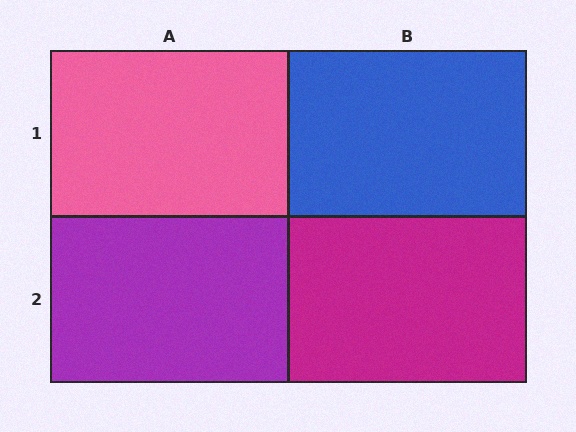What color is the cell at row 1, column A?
Pink.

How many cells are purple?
1 cell is purple.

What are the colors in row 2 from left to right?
Purple, magenta.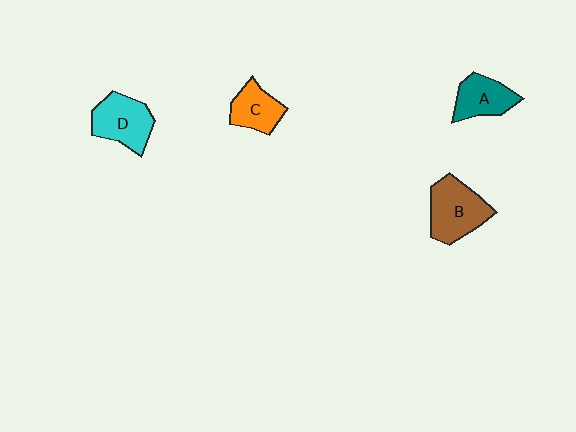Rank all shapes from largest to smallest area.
From largest to smallest: B (brown), D (cyan), A (teal), C (orange).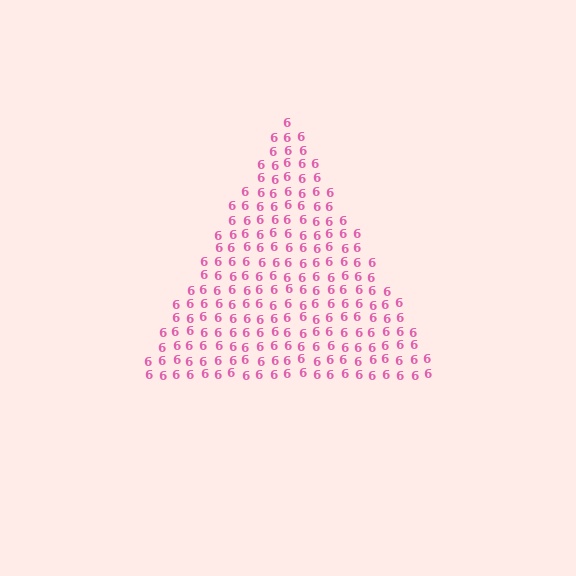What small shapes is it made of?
It is made of small digit 6's.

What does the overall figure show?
The overall figure shows a triangle.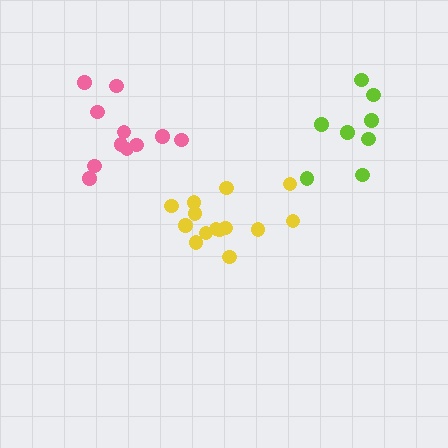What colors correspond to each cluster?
The clusters are colored: yellow, pink, lime.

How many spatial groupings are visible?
There are 3 spatial groupings.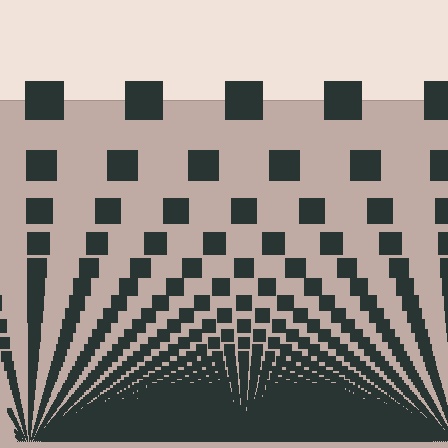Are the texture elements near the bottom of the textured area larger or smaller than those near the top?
Smaller. The gradient is inverted — elements near the bottom are smaller and denser.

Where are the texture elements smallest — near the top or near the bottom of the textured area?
Near the bottom.